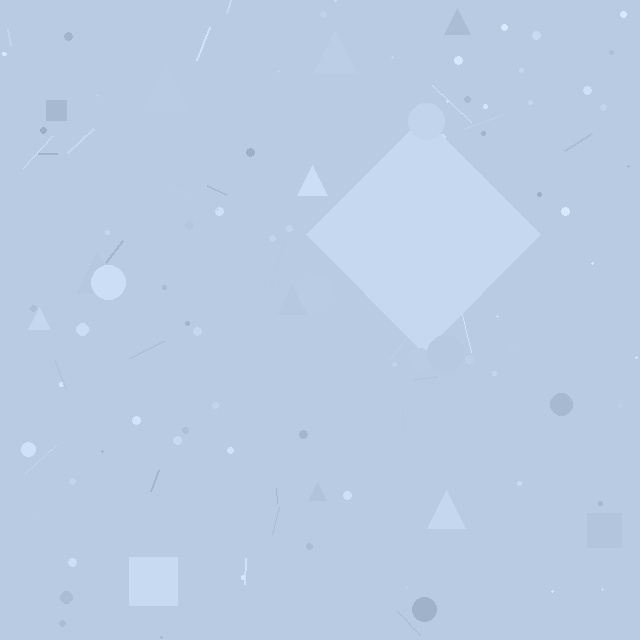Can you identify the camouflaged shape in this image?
The camouflaged shape is a diamond.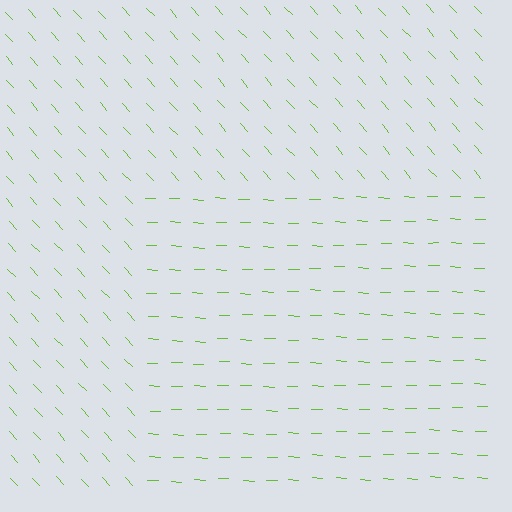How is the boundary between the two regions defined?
The boundary is defined purely by a change in line orientation (approximately 45 degrees difference). All lines are the same color and thickness.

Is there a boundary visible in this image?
Yes, there is a texture boundary formed by a change in line orientation.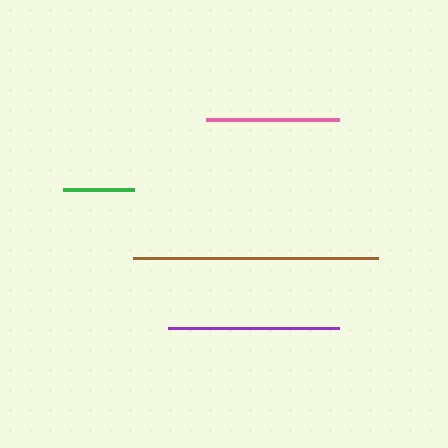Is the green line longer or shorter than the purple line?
The purple line is longer than the green line.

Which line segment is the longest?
The brown line is the longest at approximately 245 pixels.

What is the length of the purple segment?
The purple segment is approximately 170 pixels long.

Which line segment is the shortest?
The green line is the shortest at approximately 71 pixels.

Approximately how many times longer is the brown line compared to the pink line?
The brown line is approximately 1.8 times the length of the pink line.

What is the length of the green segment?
The green segment is approximately 71 pixels long.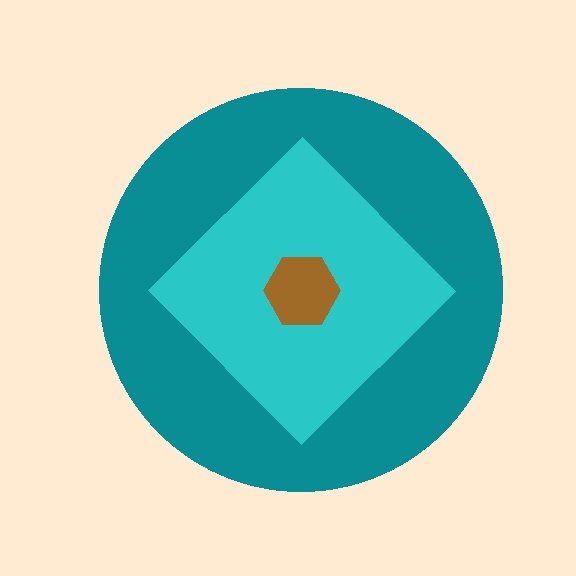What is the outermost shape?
The teal circle.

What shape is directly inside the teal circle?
The cyan diamond.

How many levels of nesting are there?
3.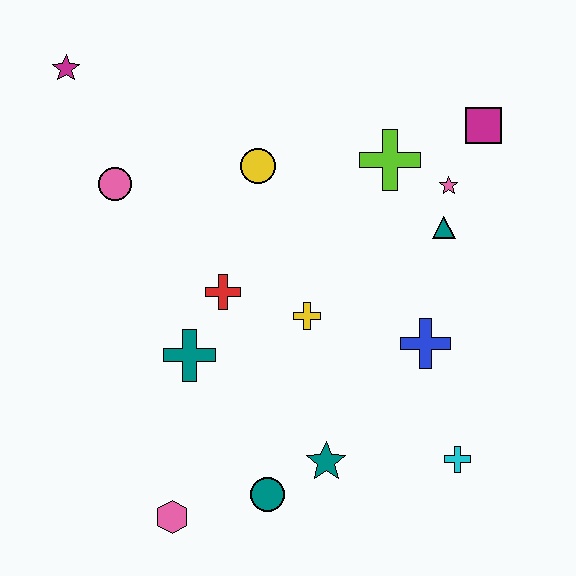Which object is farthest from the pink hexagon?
The magenta square is farthest from the pink hexagon.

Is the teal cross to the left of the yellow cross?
Yes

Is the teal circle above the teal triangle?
No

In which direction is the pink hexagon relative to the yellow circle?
The pink hexagon is below the yellow circle.